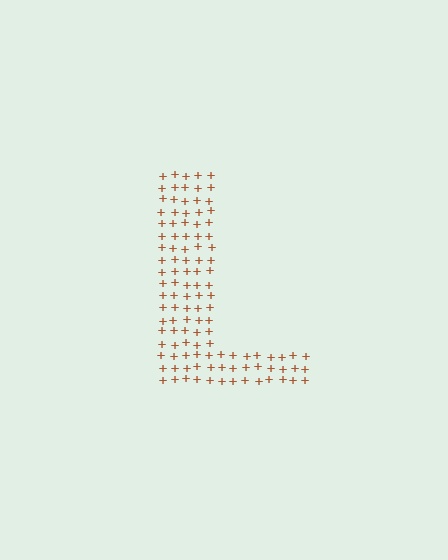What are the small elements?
The small elements are plus signs.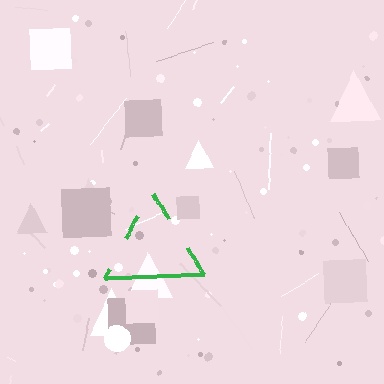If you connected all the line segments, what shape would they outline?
They would outline a triangle.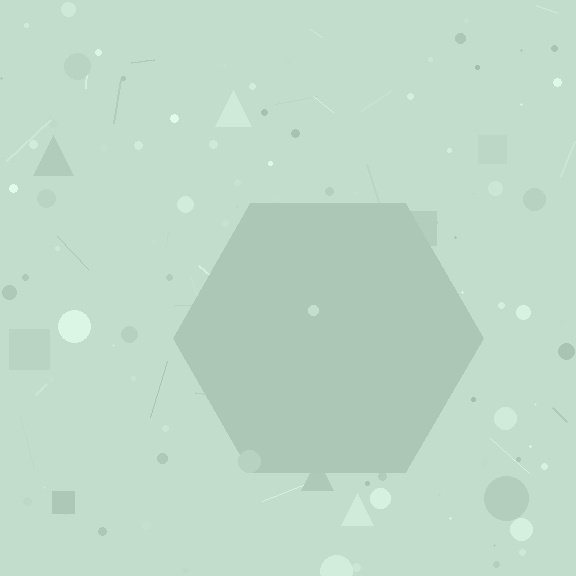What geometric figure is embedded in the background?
A hexagon is embedded in the background.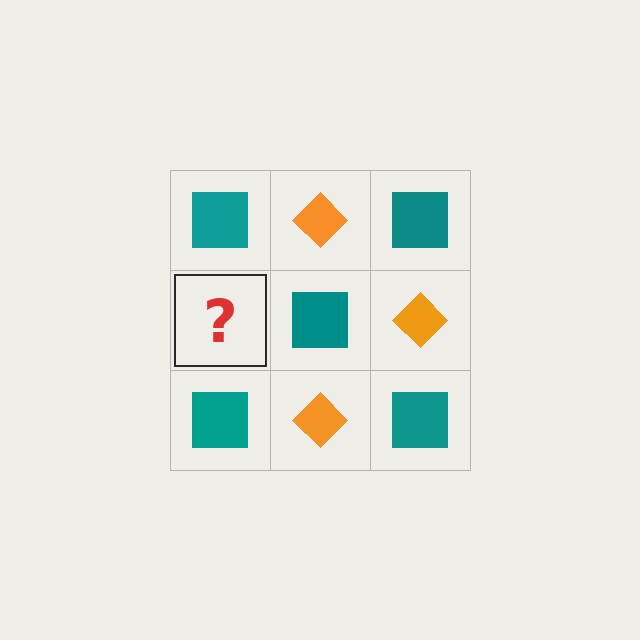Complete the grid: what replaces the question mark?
The question mark should be replaced with an orange diamond.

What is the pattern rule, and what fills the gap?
The rule is that it alternates teal square and orange diamond in a checkerboard pattern. The gap should be filled with an orange diamond.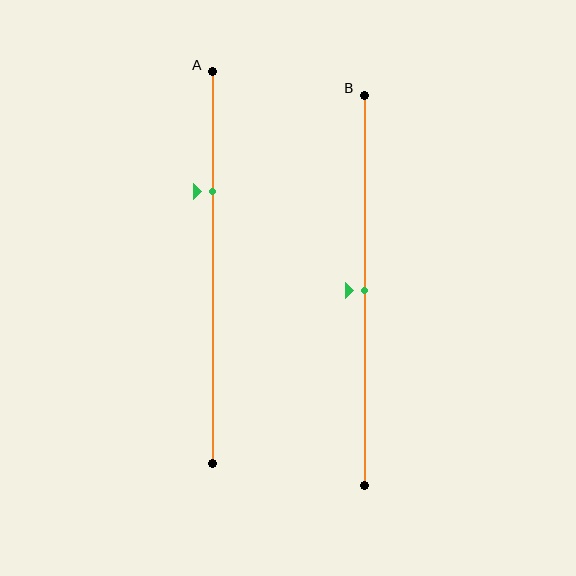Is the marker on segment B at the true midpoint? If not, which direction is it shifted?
Yes, the marker on segment B is at the true midpoint.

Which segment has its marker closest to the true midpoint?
Segment B has its marker closest to the true midpoint.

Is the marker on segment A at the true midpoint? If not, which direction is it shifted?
No, the marker on segment A is shifted upward by about 19% of the segment length.